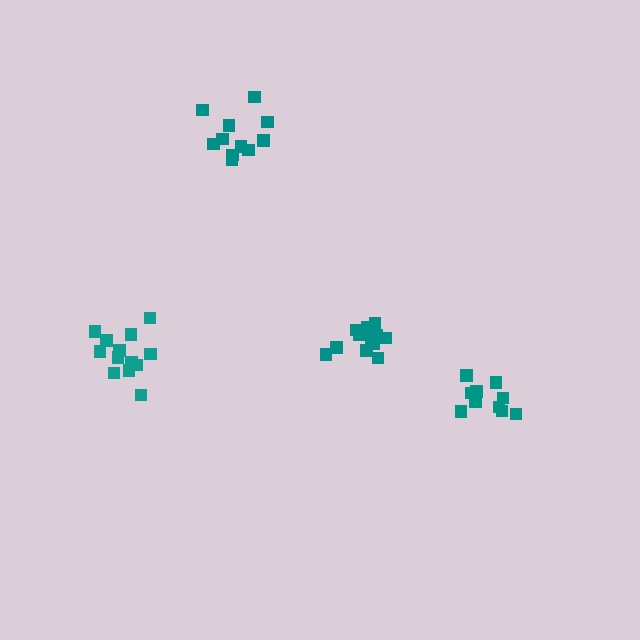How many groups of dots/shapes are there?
There are 4 groups.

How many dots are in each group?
Group 1: 10 dots, Group 2: 12 dots, Group 3: 13 dots, Group 4: 11 dots (46 total).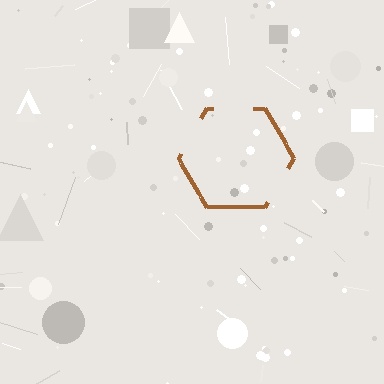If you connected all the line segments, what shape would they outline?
They would outline a hexagon.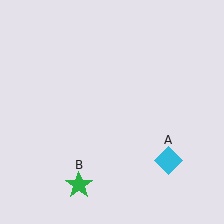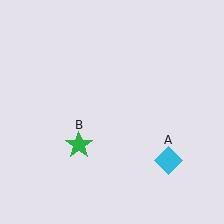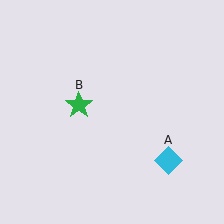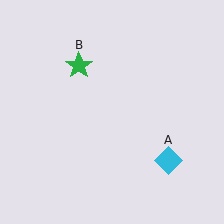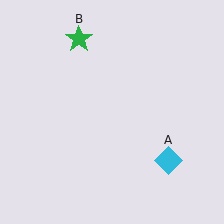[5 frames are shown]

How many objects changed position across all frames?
1 object changed position: green star (object B).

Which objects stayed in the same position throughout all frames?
Cyan diamond (object A) remained stationary.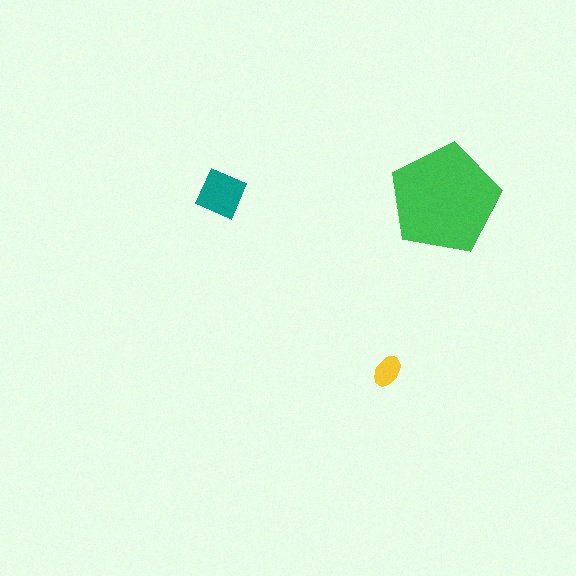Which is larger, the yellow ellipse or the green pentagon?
The green pentagon.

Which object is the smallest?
The yellow ellipse.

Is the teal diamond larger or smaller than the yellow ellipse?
Larger.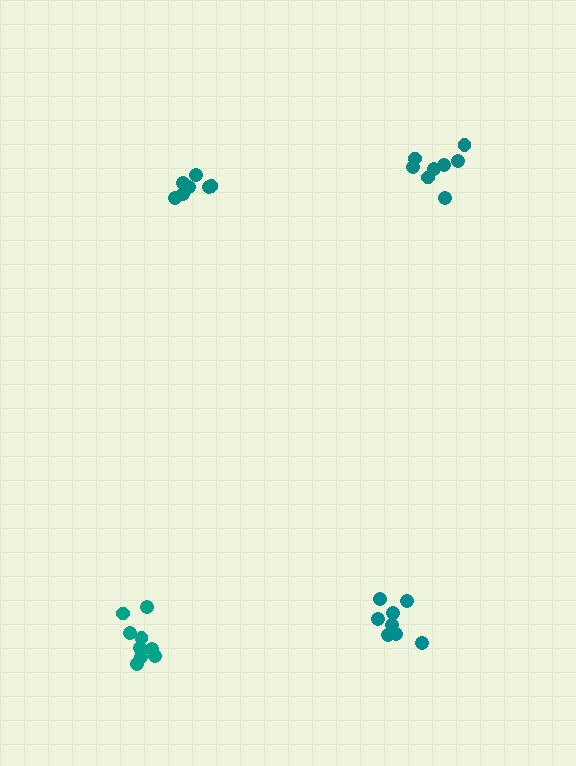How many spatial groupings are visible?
There are 4 spatial groupings.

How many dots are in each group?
Group 1: 7 dots, Group 2: 8 dots, Group 3: 9 dots, Group 4: 8 dots (32 total).